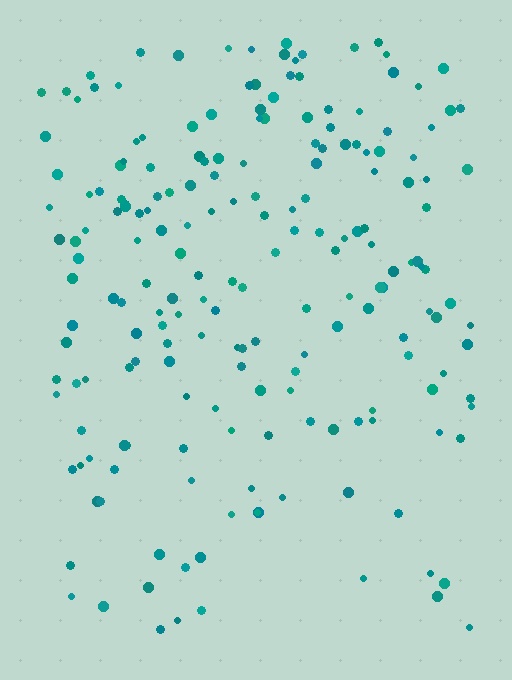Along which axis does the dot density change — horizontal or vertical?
Vertical.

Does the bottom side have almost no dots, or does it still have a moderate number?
Still a moderate number, just noticeably fewer than the top.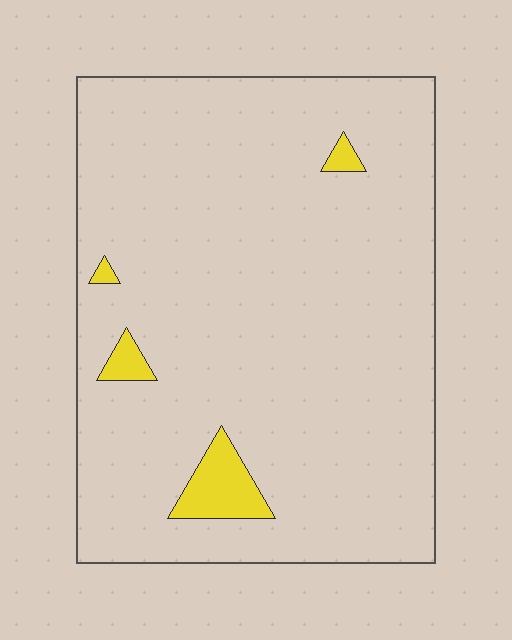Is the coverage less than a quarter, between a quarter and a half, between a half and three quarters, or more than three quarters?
Less than a quarter.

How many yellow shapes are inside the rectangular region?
4.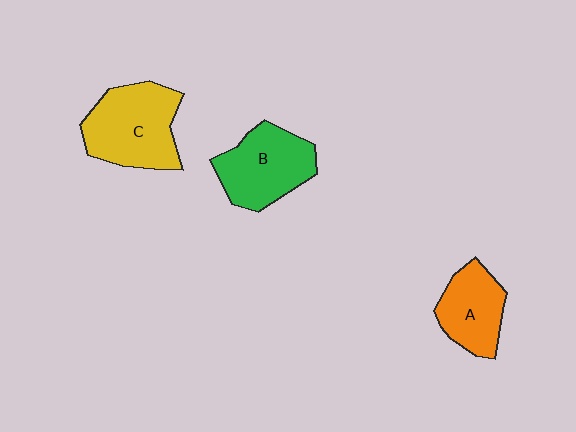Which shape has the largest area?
Shape C (yellow).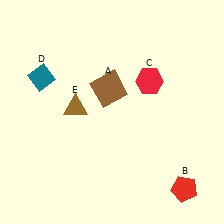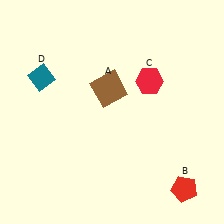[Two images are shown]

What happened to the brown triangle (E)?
The brown triangle (E) was removed in Image 2. It was in the top-left area of Image 1.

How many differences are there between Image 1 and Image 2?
There is 1 difference between the two images.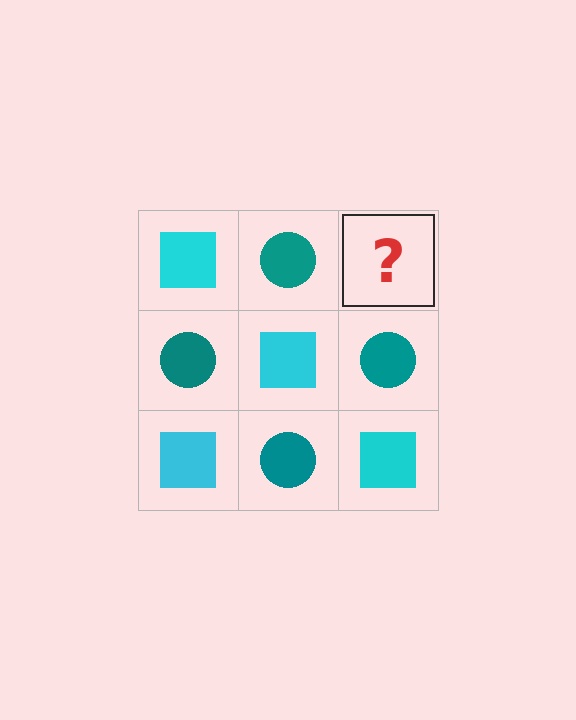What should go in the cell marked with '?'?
The missing cell should contain a cyan square.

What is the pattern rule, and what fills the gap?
The rule is that it alternates cyan square and teal circle in a checkerboard pattern. The gap should be filled with a cyan square.